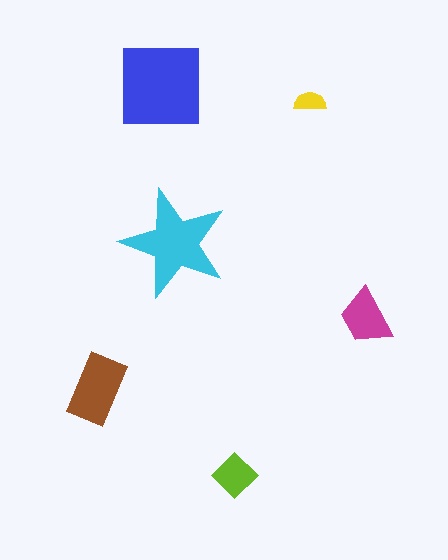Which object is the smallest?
The yellow semicircle.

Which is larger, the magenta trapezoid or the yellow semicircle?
The magenta trapezoid.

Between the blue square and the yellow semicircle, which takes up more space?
The blue square.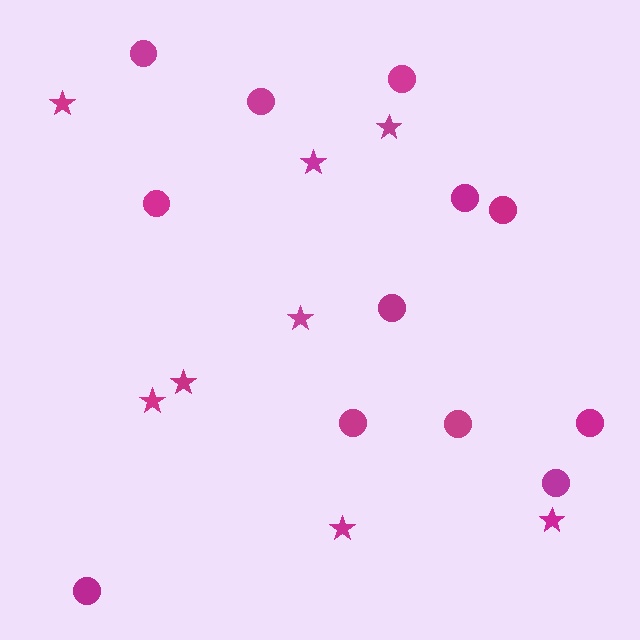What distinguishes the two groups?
There are 2 groups: one group of stars (8) and one group of circles (12).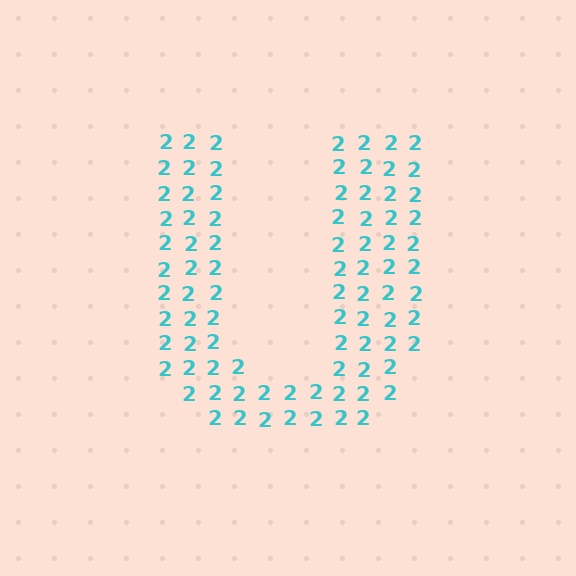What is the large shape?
The large shape is the letter U.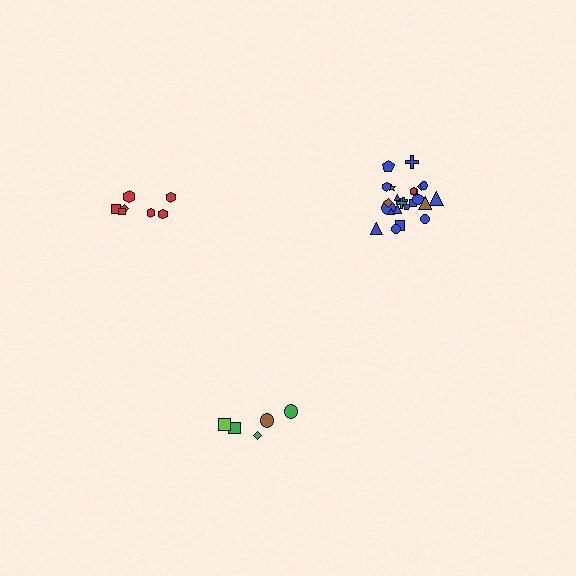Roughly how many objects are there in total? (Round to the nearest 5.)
Roughly 35 objects in total.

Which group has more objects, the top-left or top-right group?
The top-right group.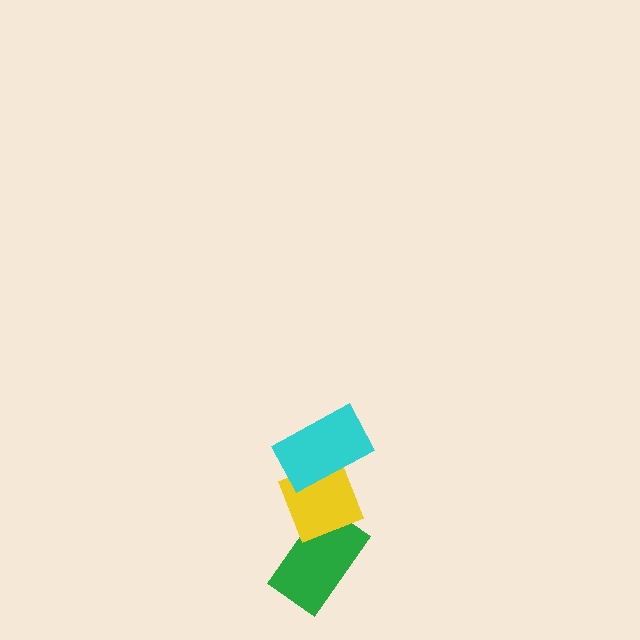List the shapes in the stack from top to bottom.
From top to bottom: the cyan rectangle, the yellow diamond, the green rectangle.